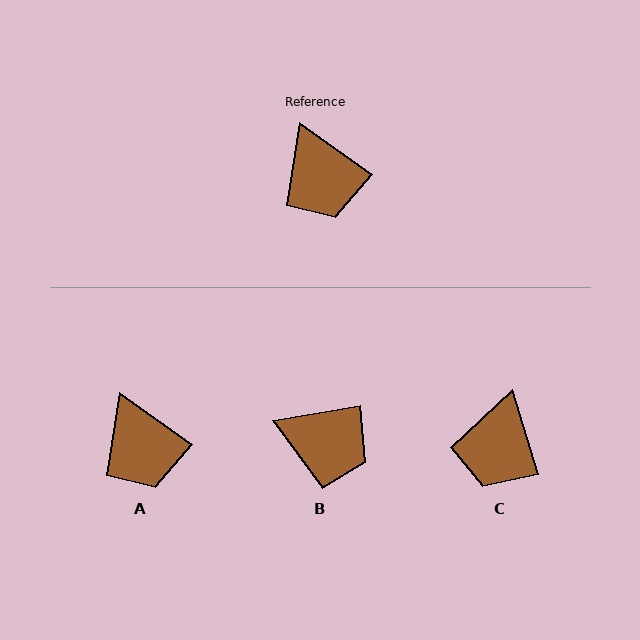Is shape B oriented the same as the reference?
No, it is off by about 45 degrees.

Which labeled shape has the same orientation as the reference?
A.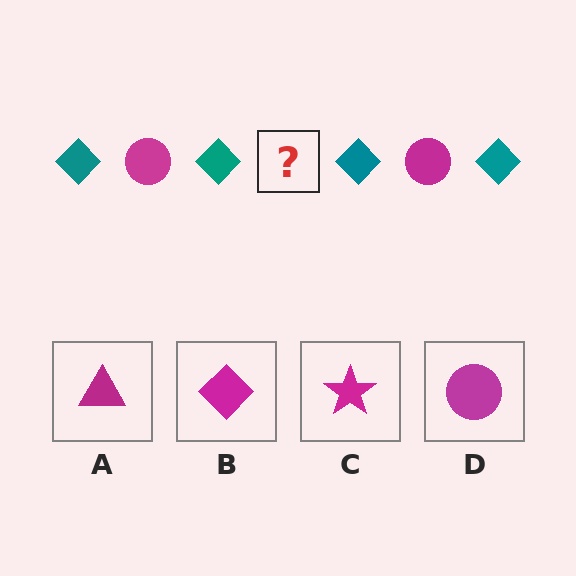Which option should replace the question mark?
Option D.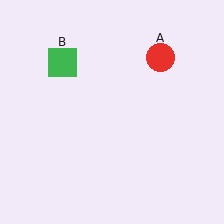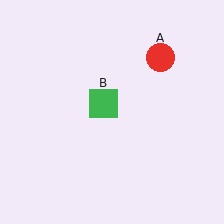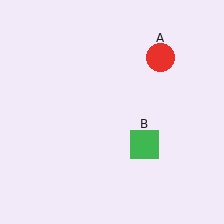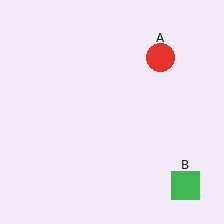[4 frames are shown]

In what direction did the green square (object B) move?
The green square (object B) moved down and to the right.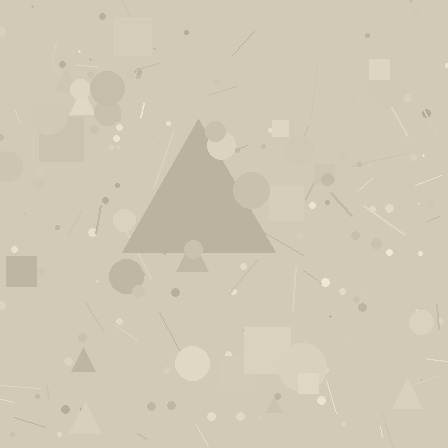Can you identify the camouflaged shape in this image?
The camouflaged shape is a triangle.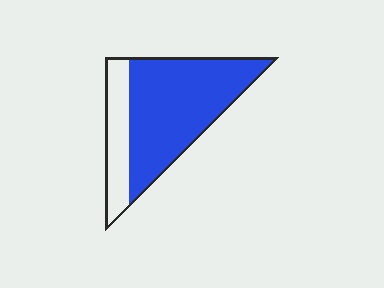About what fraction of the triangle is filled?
About three quarters (3/4).